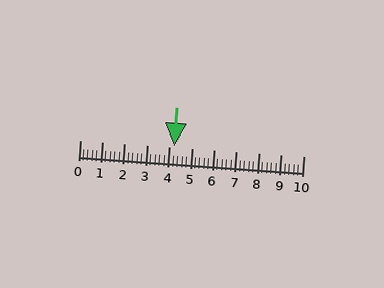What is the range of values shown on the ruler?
The ruler shows values from 0 to 10.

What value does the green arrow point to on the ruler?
The green arrow points to approximately 4.2.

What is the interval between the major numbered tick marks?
The major tick marks are spaced 1 units apart.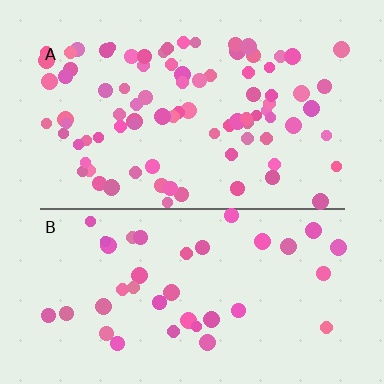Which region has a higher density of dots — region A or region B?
A (the top).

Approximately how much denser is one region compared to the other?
Approximately 2.3× — region A over region B.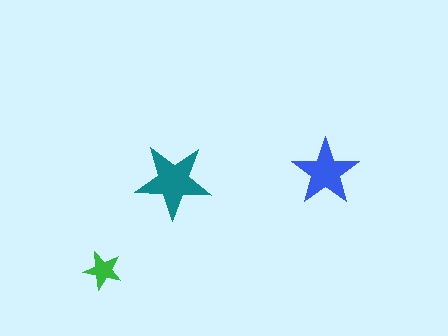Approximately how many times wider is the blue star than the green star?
About 1.5 times wider.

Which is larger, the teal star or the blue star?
The teal one.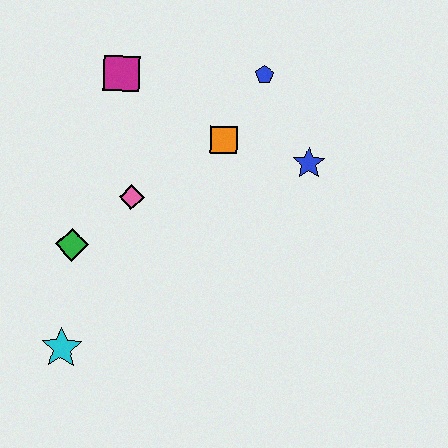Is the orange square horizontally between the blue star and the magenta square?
Yes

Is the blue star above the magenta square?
No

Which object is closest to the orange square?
The blue pentagon is closest to the orange square.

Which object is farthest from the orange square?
The cyan star is farthest from the orange square.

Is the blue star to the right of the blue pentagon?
Yes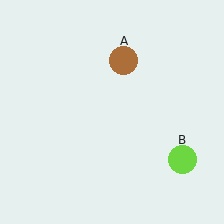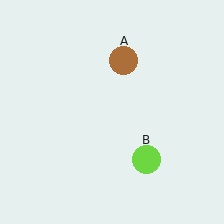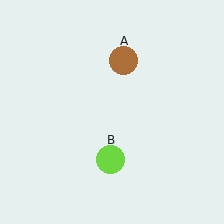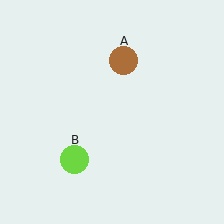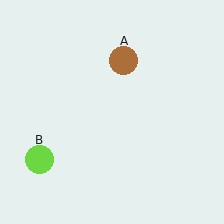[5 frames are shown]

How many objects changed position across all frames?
1 object changed position: lime circle (object B).